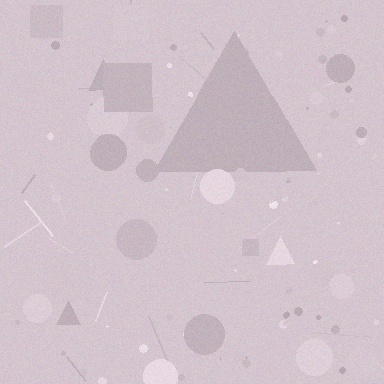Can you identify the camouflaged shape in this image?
The camouflaged shape is a triangle.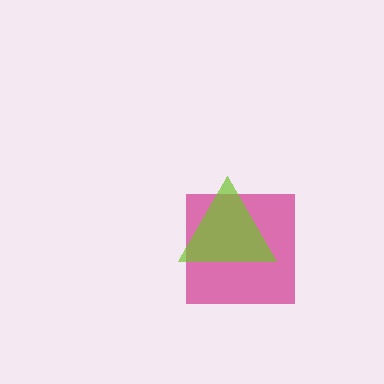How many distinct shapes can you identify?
There are 2 distinct shapes: a magenta square, a lime triangle.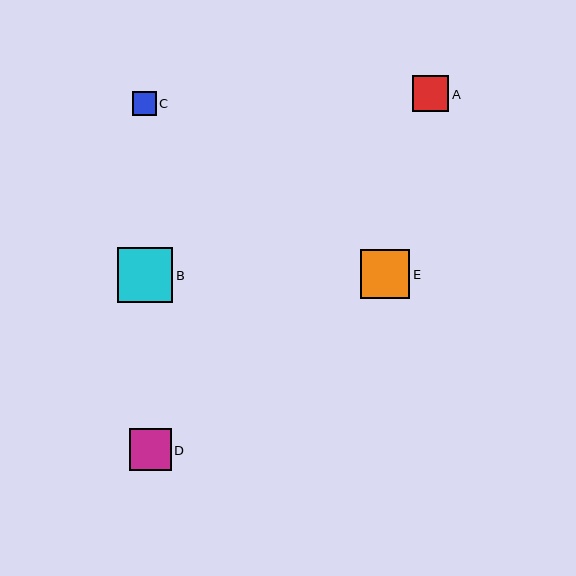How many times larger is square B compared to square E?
Square B is approximately 1.1 times the size of square E.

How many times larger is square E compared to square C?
Square E is approximately 2.1 times the size of square C.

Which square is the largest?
Square B is the largest with a size of approximately 55 pixels.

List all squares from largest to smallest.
From largest to smallest: B, E, D, A, C.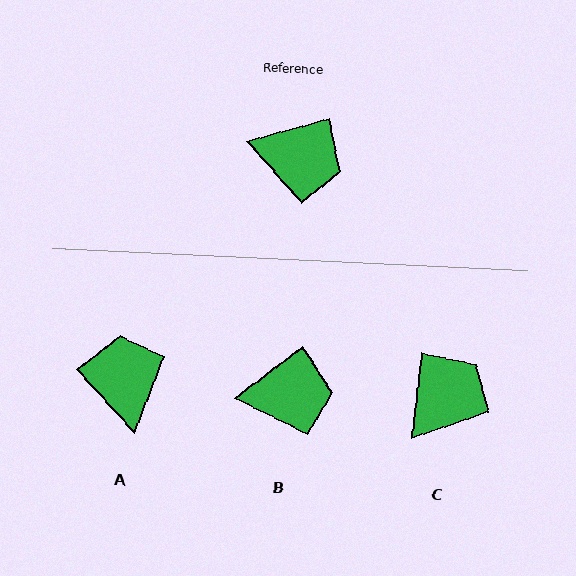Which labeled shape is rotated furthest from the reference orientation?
A, about 117 degrees away.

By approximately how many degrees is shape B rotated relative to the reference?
Approximately 21 degrees counter-clockwise.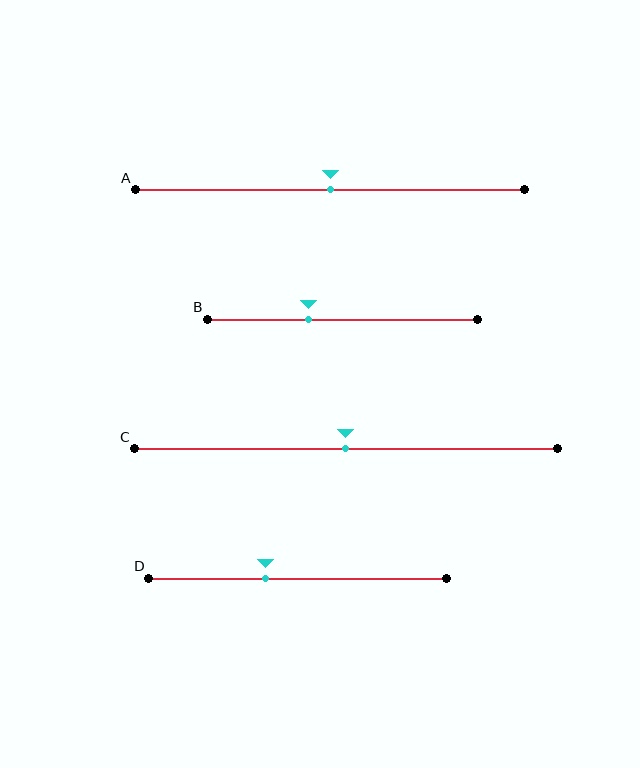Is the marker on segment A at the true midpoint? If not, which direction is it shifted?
Yes, the marker on segment A is at the true midpoint.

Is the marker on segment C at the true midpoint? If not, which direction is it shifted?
Yes, the marker on segment C is at the true midpoint.